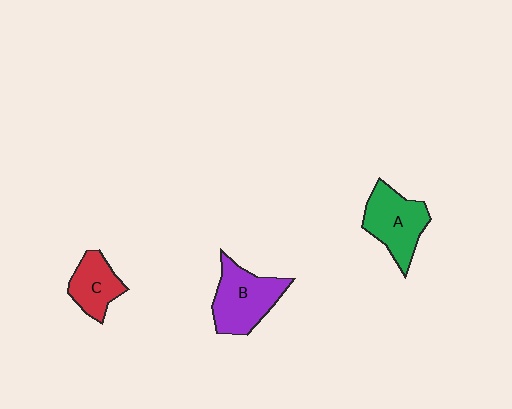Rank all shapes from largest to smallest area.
From largest to smallest: B (purple), A (green), C (red).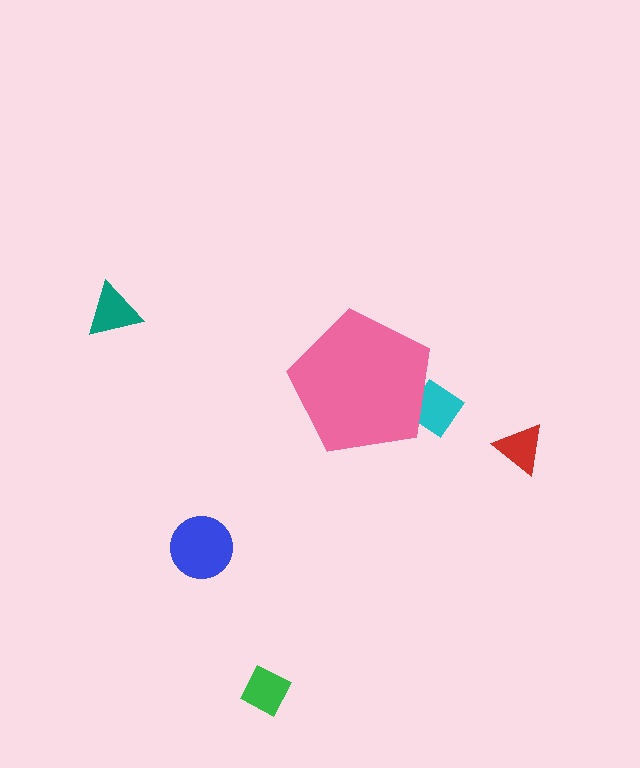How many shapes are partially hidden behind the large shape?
1 shape is partially hidden.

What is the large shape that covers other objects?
A pink pentagon.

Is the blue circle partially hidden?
No, the blue circle is fully visible.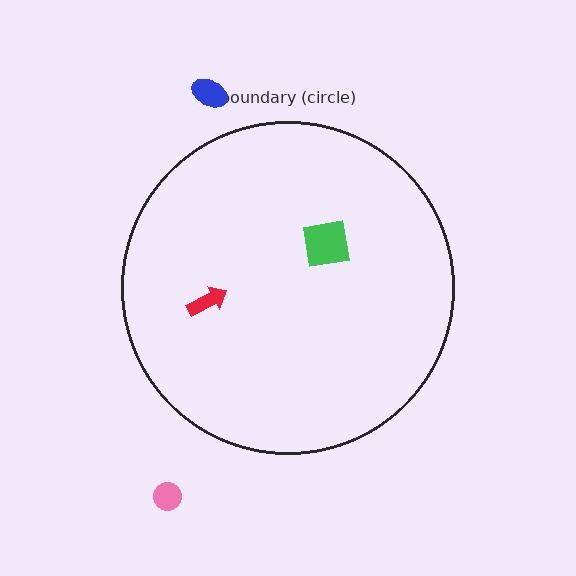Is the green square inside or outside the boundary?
Inside.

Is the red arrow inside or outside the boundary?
Inside.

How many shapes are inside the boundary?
2 inside, 2 outside.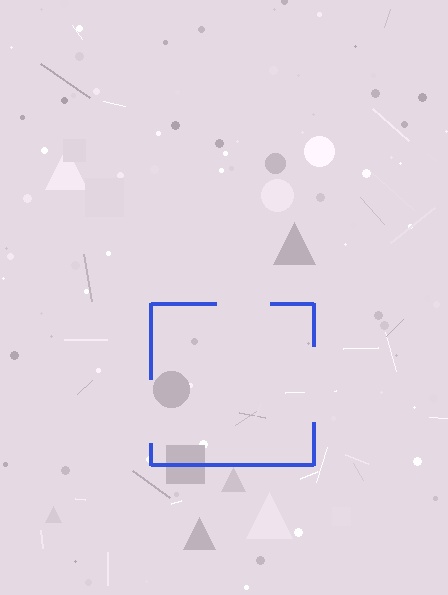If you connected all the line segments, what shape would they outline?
They would outline a square.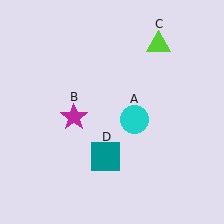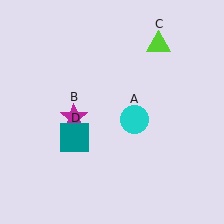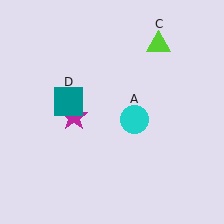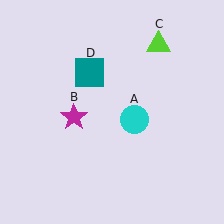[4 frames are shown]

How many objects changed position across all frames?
1 object changed position: teal square (object D).